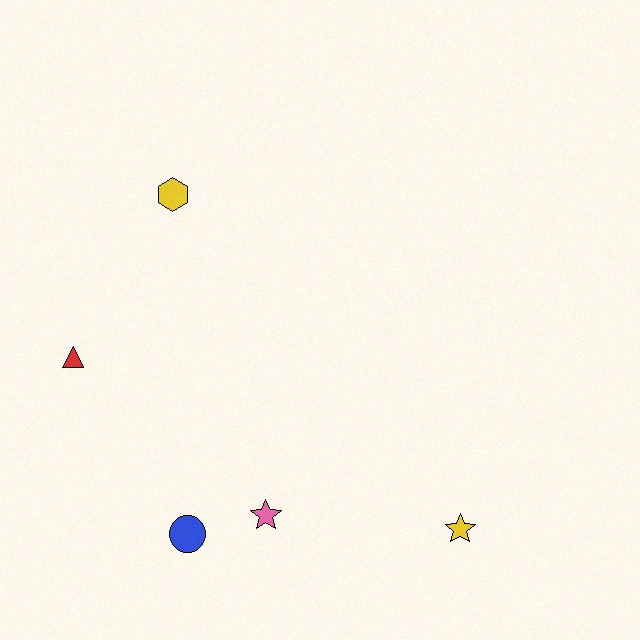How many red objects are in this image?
There is 1 red object.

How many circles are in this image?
There is 1 circle.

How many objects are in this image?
There are 5 objects.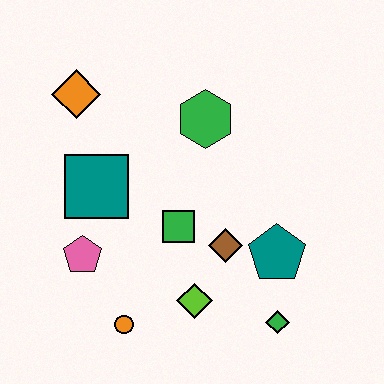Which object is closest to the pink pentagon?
The teal square is closest to the pink pentagon.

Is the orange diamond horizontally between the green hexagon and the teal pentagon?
No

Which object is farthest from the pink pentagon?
The green diamond is farthest from the pink pentagon.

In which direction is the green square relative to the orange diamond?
The green square is below the orange diamond.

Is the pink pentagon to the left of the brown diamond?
Yes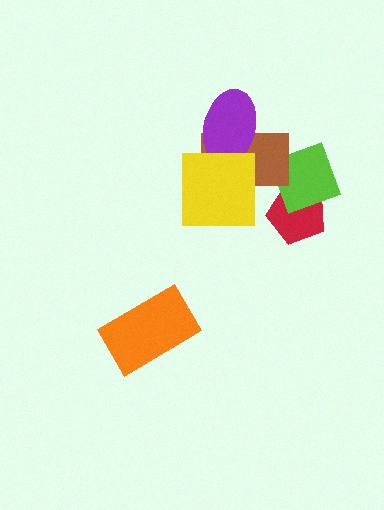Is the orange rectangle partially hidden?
No, no other shape covers it.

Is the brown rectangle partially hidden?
Yes, it is partially covered by another shape.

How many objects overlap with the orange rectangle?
0 objects overlap with the orange rectangle.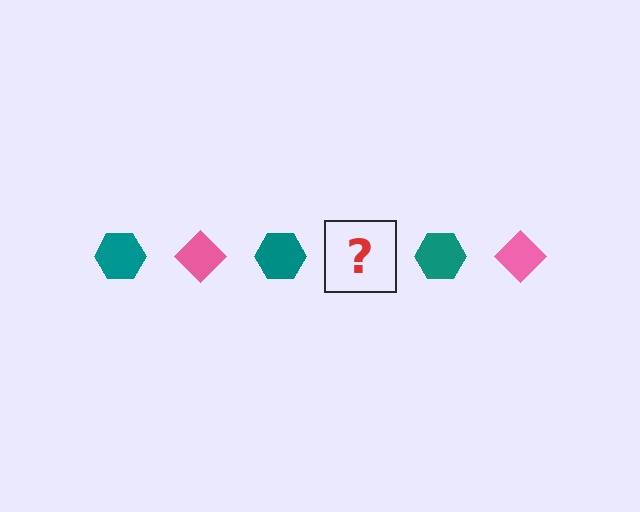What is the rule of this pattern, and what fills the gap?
The rule is that the pattern alternates between teal hexagon and pink diamond. The gap should be filled with a pink diamond.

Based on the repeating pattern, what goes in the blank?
The blank should be a pink diamond.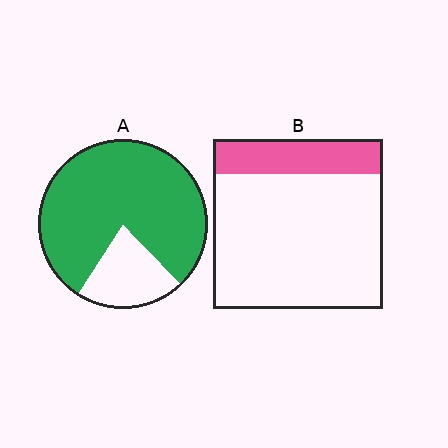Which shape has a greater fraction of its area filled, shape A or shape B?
Shape A.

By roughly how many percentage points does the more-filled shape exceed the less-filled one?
By roughly 60 percentage points (A over B).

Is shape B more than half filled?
No.